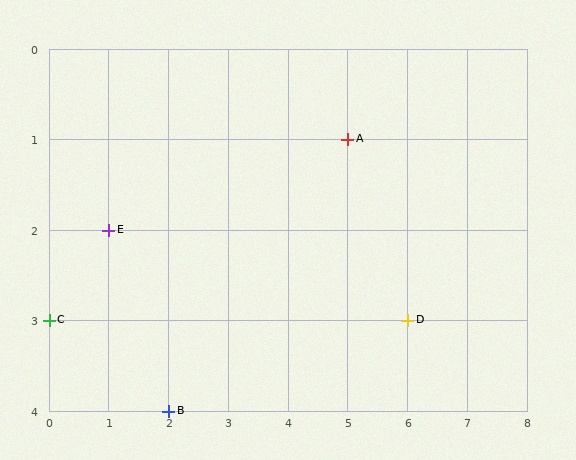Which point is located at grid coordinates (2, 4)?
Point B is at (2, 4).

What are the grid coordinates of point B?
Point B is at grid coordinates (2, 4).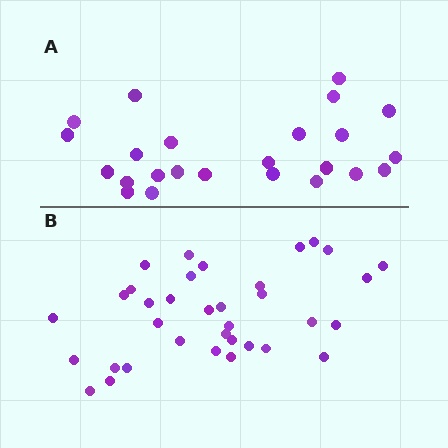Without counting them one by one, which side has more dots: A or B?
Region B (the bottom region) has more dots.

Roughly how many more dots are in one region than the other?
Region B has roughly 12 or so more dots than region A.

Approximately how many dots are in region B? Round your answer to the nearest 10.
About 40 dots. (The exact count is 35, which rounds to 40.)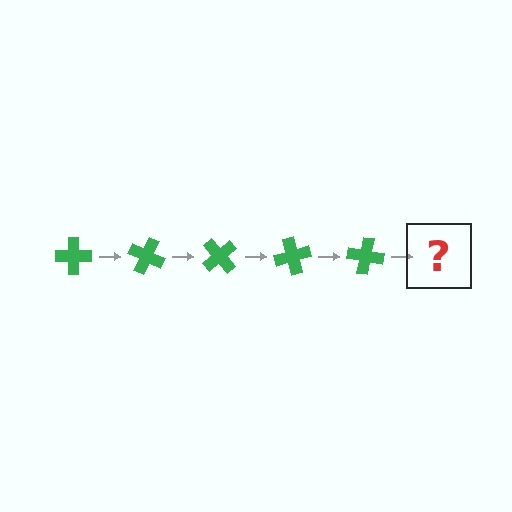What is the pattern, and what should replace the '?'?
The pattern is that the cross rotates 25 degrees each step. The '?' should be a green cross rotated 125 degrees.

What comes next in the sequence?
The next element should be a green cross rotated 125 degrees.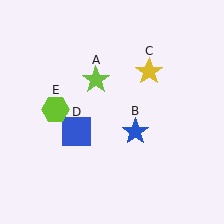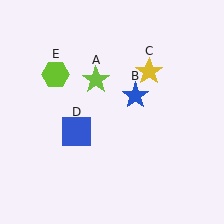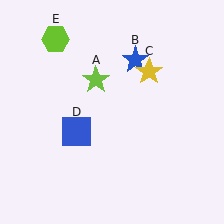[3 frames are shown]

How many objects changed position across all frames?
2 objects changed position: blue star (object B), lime hexagon (object E).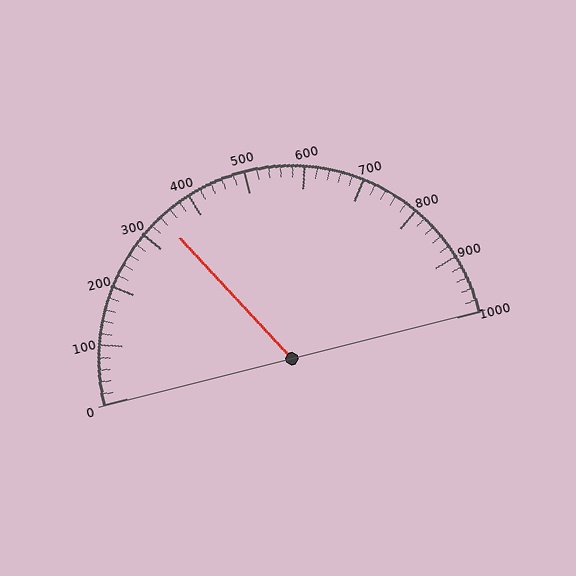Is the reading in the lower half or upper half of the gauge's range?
The reading is in the lower half of the range (0 to 1000).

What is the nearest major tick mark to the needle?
The nearest major tick mark is 300.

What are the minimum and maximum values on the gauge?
The gauge ranges from 0 to 1000.